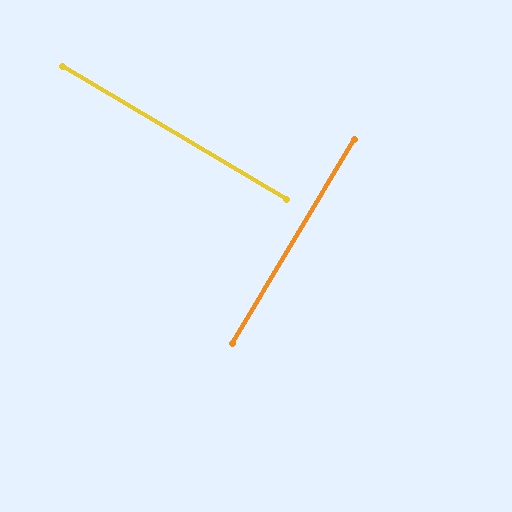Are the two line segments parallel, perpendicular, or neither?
Perpendicular — they meet at approximately 90°.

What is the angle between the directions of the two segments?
Approximately 90 degrees.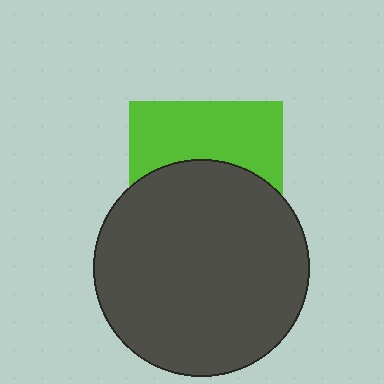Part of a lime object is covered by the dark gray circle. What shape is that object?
It is a square.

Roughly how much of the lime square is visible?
A small part of it is visible (roughly 44%).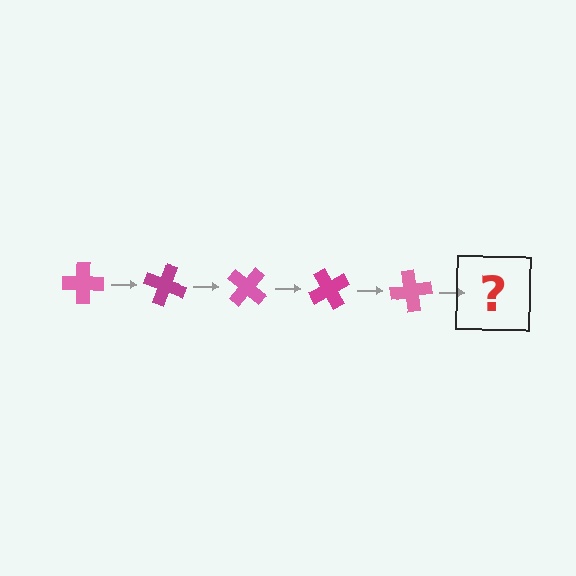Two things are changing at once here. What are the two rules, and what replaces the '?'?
The two rules are that it rotates 20 degrees each step and the color cycles through pink and magenta. The '?' should be a magenta cross, rotated 100 degrees from the start.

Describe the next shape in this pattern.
It should be a magenta cross, rotated 100 degrees from the start.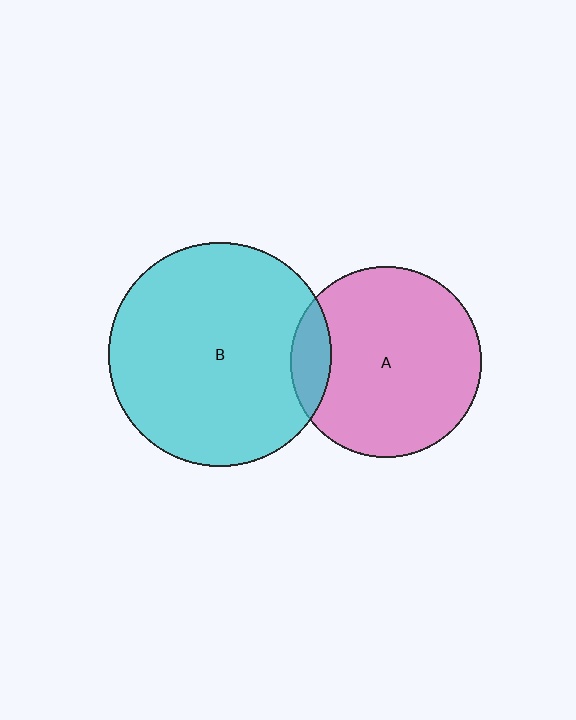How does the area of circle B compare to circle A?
Approximately 1.4 times.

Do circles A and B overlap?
Yes.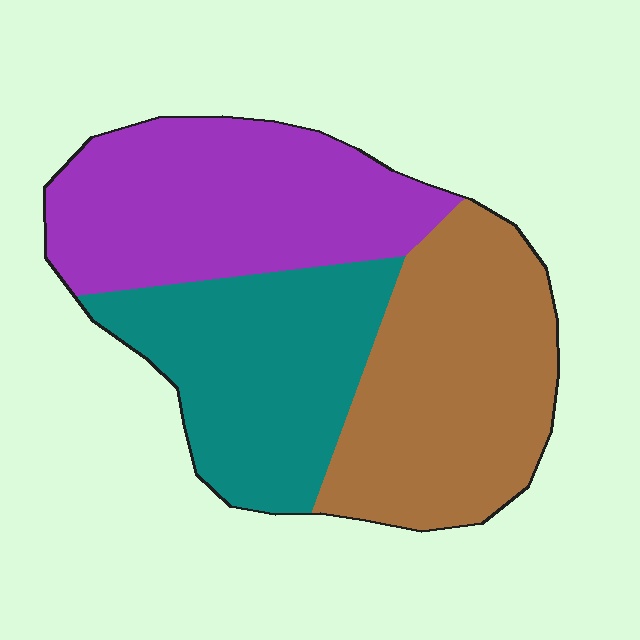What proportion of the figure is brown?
Brown takes up about one third (1/3) of the figure.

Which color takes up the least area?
Teal, at roughly 30%.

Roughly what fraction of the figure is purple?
Purple takes up about one third (1/3) of the figure.